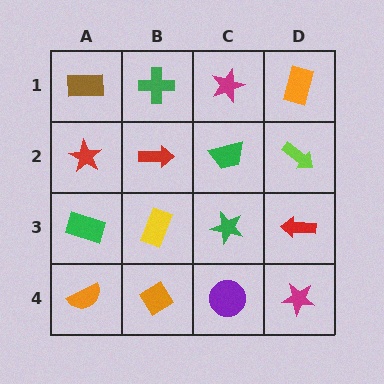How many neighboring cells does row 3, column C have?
4.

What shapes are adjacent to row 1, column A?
A red star (row 2, column A), a green cross (row 1, column B).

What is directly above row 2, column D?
An orange rectangle.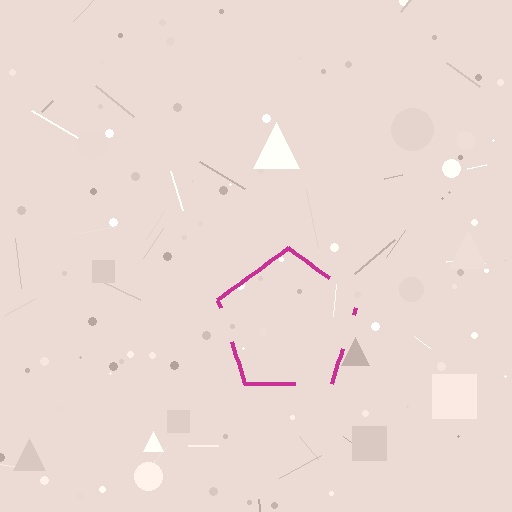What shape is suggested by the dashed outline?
The dashed outline suggests a pentagon.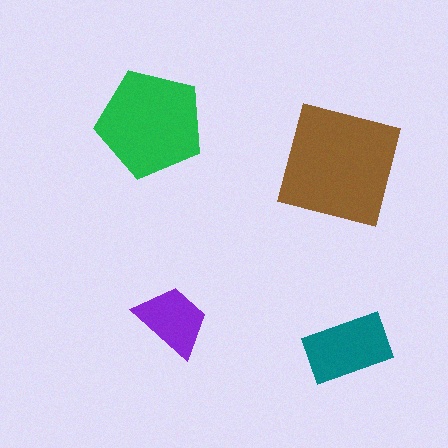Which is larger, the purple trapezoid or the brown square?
The brown square.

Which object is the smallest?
The purple trapezoid.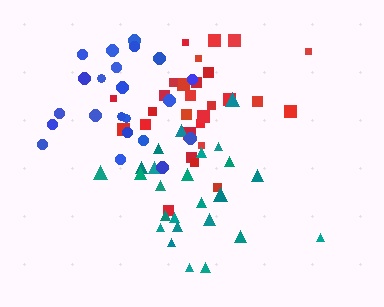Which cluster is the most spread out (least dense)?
Blue.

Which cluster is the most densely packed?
Red.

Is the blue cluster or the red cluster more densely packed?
Red.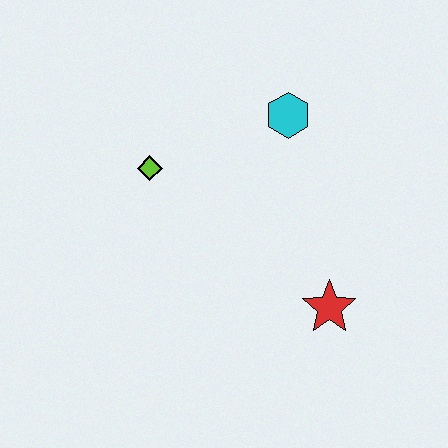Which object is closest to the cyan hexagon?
The lime diamond is closest to the cyan hexagon.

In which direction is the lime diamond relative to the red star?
The lime diamond is to the left of the red star.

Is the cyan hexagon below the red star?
No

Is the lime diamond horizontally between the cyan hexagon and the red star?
No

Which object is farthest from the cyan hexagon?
The red star is farthest from the cyan hexagon.